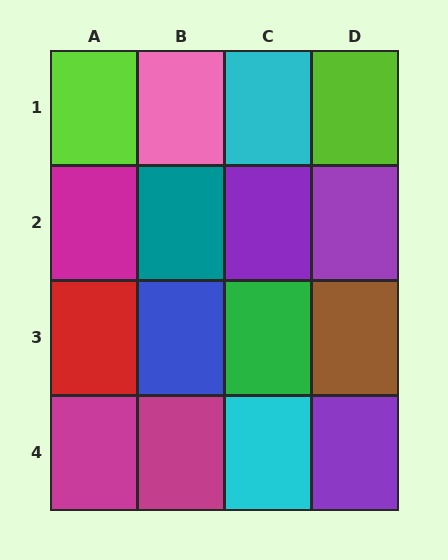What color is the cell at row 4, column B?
Magenta.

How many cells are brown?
1 cell is brown.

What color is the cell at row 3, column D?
Brown.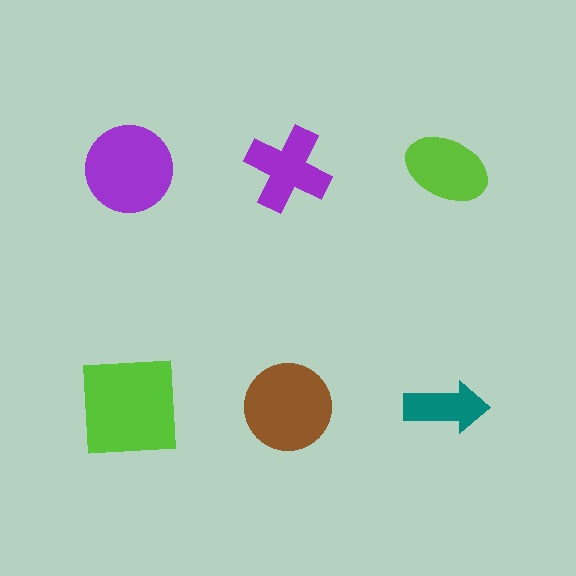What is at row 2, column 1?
A lime square.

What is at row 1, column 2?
A purple cross.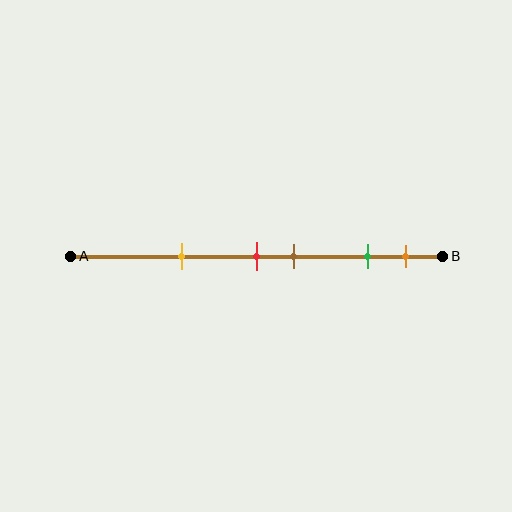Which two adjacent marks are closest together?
The red and brown marks are the closest adjacent pair.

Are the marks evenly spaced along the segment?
No, the marks are not evenly spaced.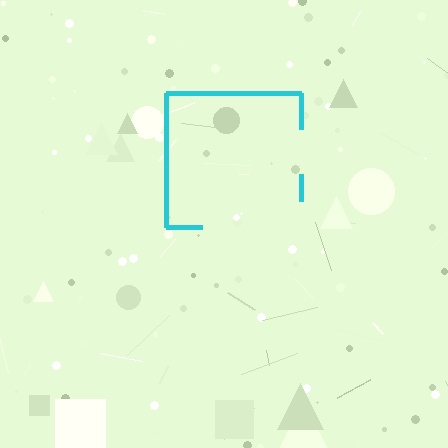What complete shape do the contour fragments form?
The contour fragments form a square.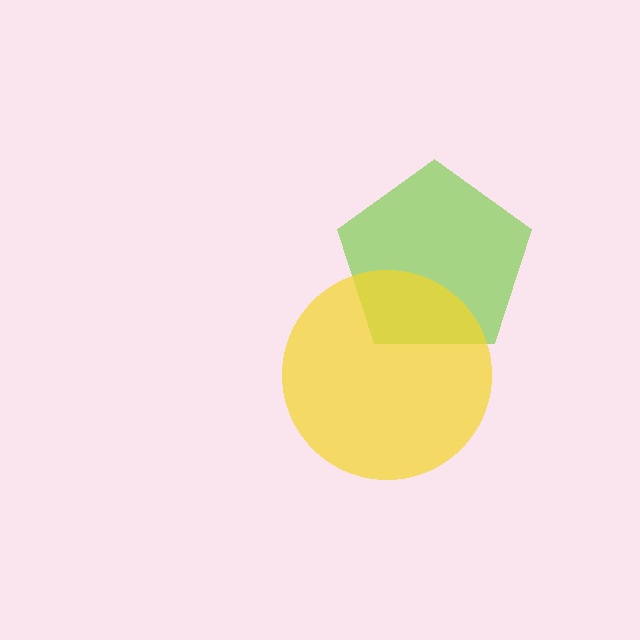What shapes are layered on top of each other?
The layered shapes are: a lime pentagon, a yellow circle.